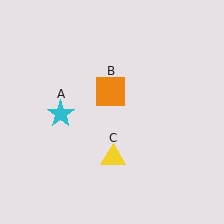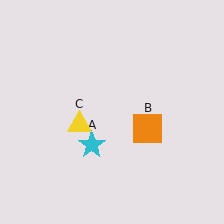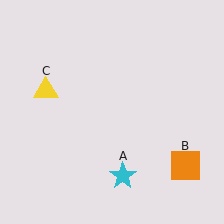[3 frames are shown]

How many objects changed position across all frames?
3 objects changed position: cyan star (object A), orange square (object B), yellow triangle (object C).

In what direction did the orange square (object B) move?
The orange square (object B) moved down and to the right.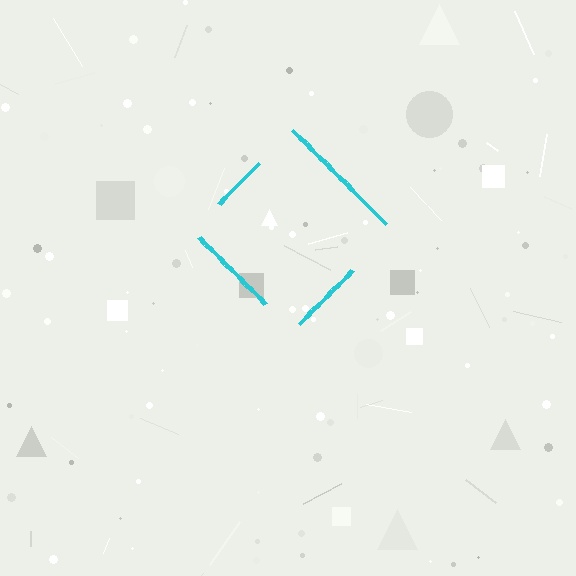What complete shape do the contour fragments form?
The contour fragments form a diamond.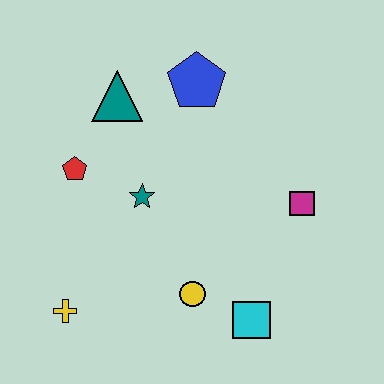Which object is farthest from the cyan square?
The teal triangle is farthest from the cyan square.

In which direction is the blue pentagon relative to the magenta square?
The blue pentagon is above the magenta square.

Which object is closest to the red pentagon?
The teal star is closest to the red pentagon.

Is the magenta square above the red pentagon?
No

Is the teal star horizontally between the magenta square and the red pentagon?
Yes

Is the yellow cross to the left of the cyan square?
Yes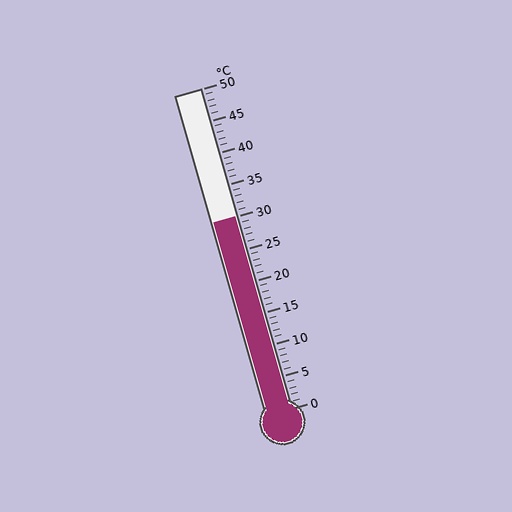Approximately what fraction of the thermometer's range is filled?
The thermometer is filled to approximately 60% of its range.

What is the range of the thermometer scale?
The thermometer scale ranges from 0°C to 50°C.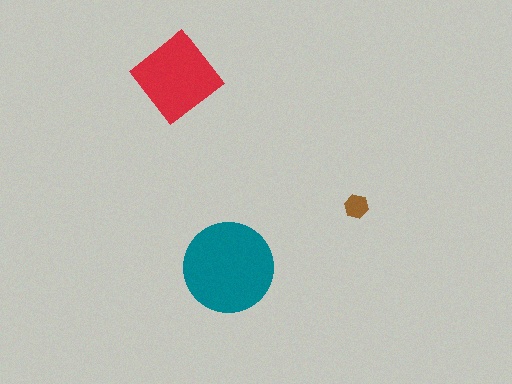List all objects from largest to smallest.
The teal circle, the red diamond, the brown hexagon.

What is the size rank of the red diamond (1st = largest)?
2nd.